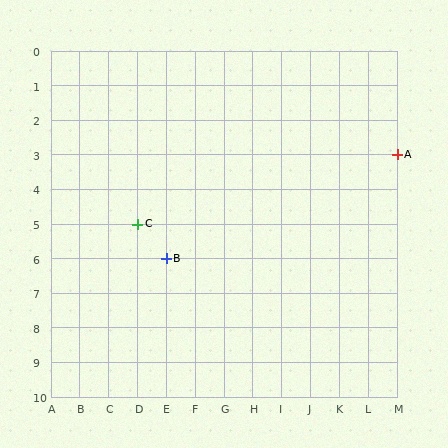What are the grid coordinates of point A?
Point A is at grid coordinates (M, 3).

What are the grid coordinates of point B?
Point B is at grid coordinates (E, 6).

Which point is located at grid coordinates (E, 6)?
Point B is at (E, 6).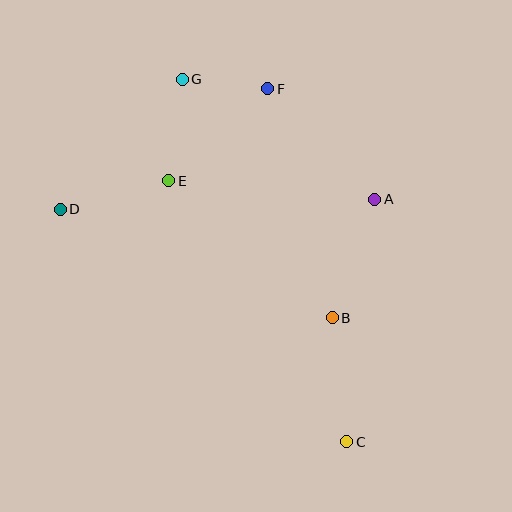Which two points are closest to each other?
Points F and G are closest to each other.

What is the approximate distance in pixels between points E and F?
The distance between E and F is approximately 135 pixels.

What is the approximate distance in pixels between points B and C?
The distance between B and C is approximately 125 pixels.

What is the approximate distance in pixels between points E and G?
The distance between E and G is approximately 103 pixels.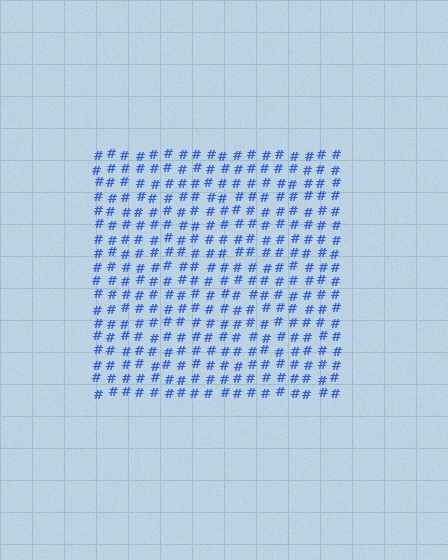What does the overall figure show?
The overall figure shows a square.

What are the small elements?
The small elements are hash symbols.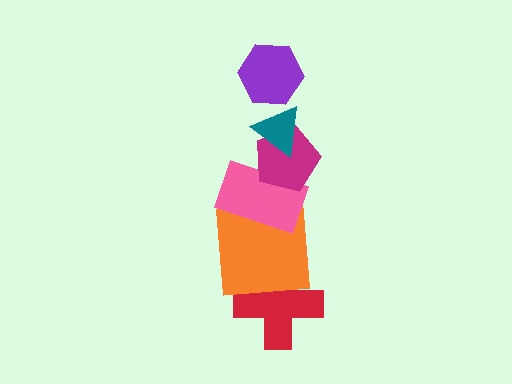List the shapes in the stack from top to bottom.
From top to bottom: the purple hexagon, the teal triangle, the magenta pentagon, the pink rectangle, the orange square, the red cross.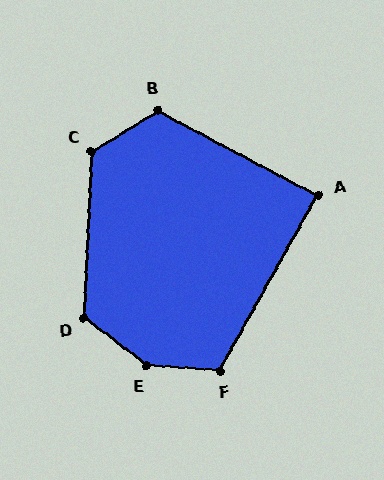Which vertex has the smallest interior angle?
A, at approximately 89 degrees.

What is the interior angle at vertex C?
Approximately 125 degrees (obtuse).